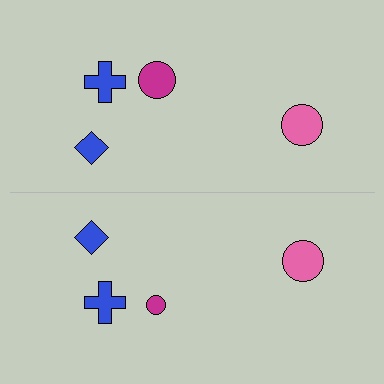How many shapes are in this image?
There are 8 shapes in this image.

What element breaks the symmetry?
The magenta circle on the bottom side has a different size than its mirror counterpart.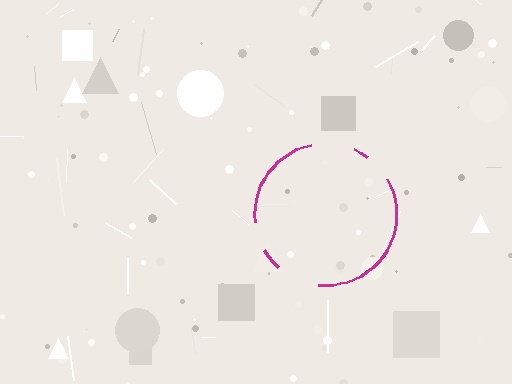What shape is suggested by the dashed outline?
The dashed outline suggests a circle.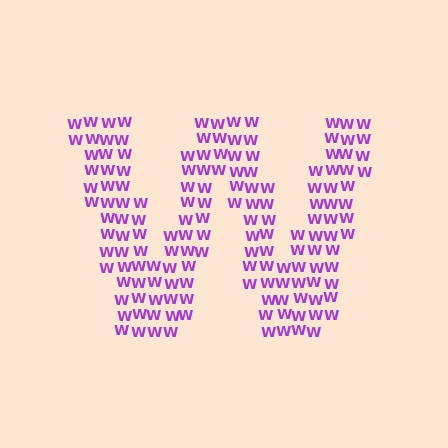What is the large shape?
The large shape is the letter W.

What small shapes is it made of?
It is made of small letter W's.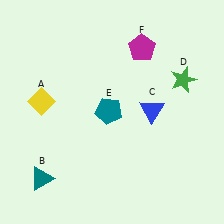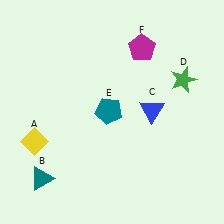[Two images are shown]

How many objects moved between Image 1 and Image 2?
1 object moved between the two images.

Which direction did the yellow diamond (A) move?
The yellow diamond (A) moved down.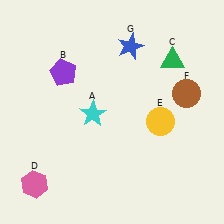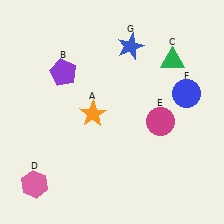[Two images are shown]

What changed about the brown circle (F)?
In Image 1, F is brown. In Image 2, it changed to blue.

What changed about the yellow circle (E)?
In Image 1, E is yellow. In Image 2, it changed to magenta.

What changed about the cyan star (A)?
In Image 1, A is cyan. In Image 2, it changed to orange.